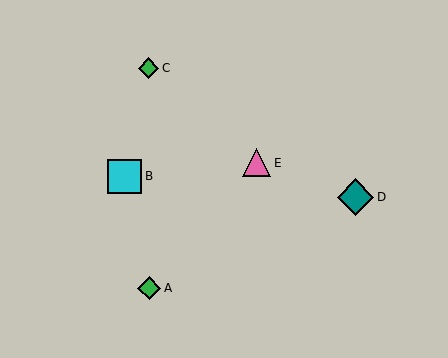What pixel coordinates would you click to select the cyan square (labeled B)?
Click at (125, 176) to select the cyan square B.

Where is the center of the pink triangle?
The center of the pink triangle is at (257, 163).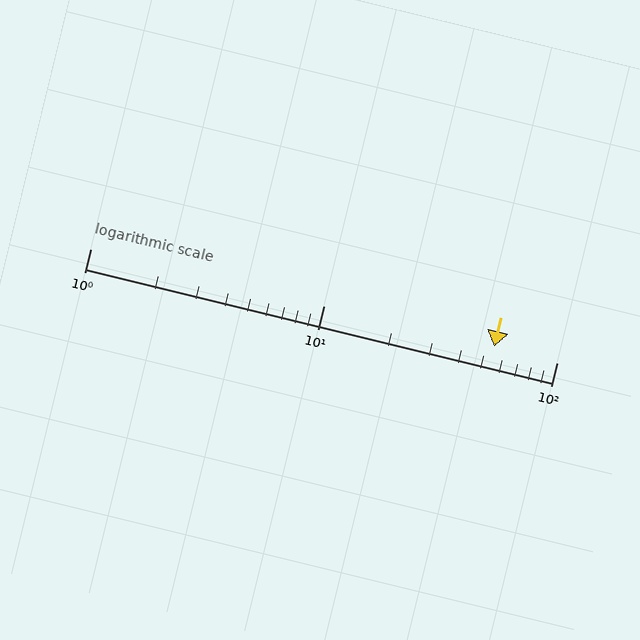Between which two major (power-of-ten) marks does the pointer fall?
The pointer is between 10 and 100.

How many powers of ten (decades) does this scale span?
The scale spans 2 decades, from 1 to 100.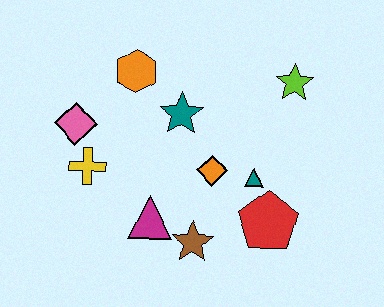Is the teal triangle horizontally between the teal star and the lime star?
Yes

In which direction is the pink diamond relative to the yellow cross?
The pink diamond is above the yellow cross.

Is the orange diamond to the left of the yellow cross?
No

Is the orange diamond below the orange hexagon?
Yes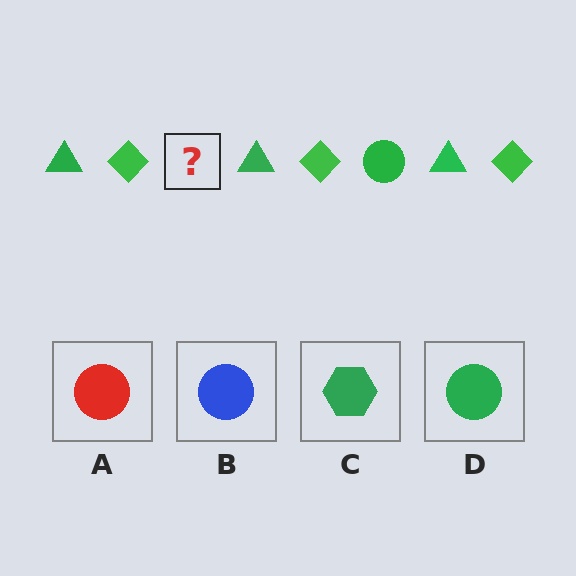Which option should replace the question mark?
Option D.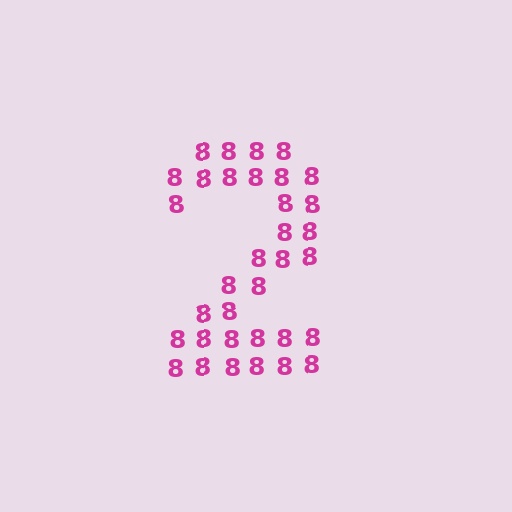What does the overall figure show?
The overall figure shows the digit 2.